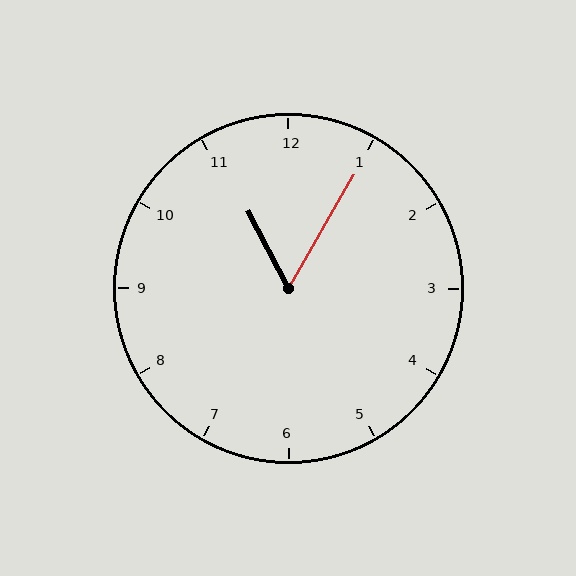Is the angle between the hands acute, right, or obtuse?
It is acute.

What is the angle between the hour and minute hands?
Approximately 58 degrees.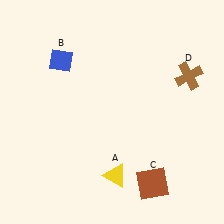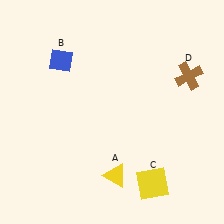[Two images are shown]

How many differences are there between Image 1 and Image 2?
There is 1 difference between the two images.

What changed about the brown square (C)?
In Image 1, C is brown. In Image 2, it changed to yellow.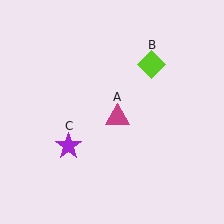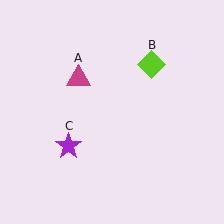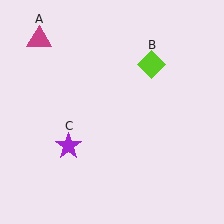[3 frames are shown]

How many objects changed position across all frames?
1 object changed position: magenta triangle (object A).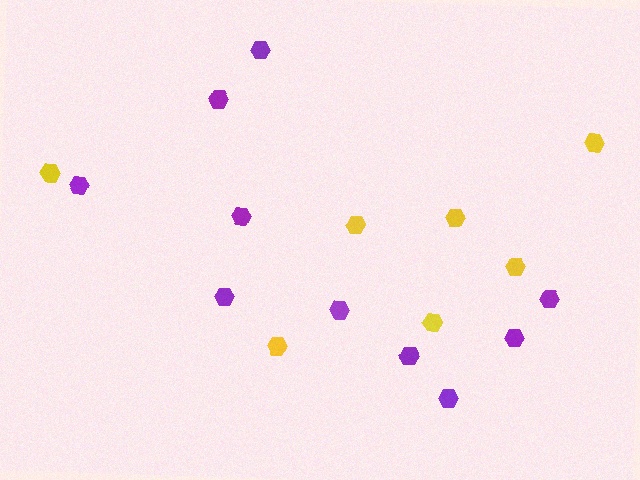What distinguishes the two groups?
There are 2 groups: one group of purple hexagons (10) and one group of yellow hexagons (7).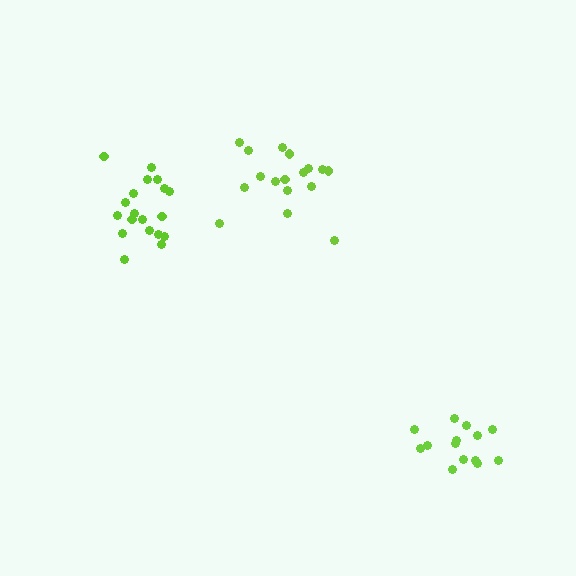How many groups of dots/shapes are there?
There are 3 groups.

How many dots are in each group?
Group 1: 19 dots, Group 2: 14 dots, Group 3: 17 dots (50 total).